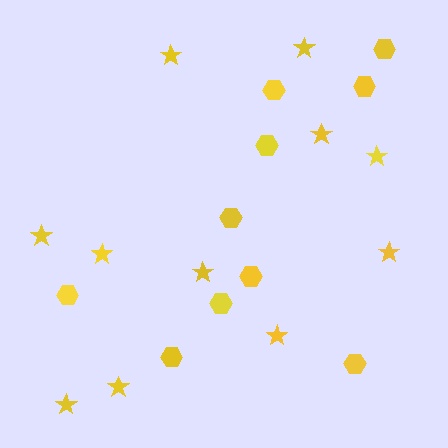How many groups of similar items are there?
There are 2 groups: one group of stars (11) and one group of hexagons (10).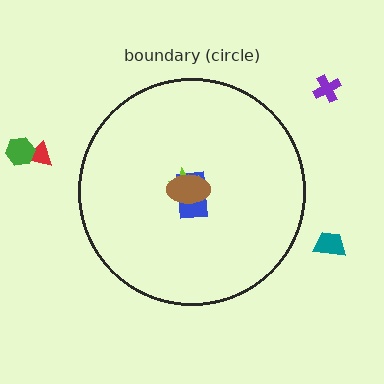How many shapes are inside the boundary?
3 inside, 4 outside.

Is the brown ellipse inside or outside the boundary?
Inside.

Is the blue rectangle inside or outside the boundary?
Inside.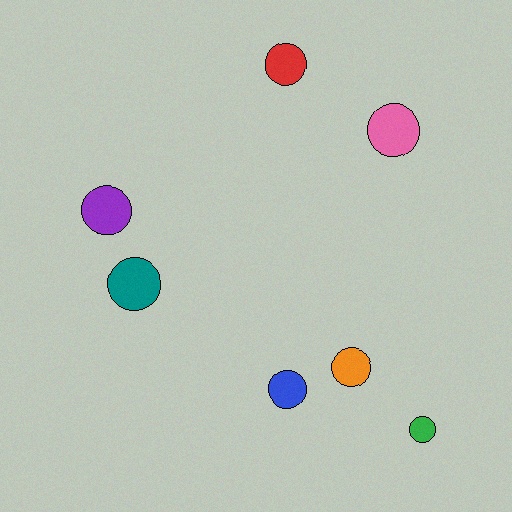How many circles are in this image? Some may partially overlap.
There are 7 circles.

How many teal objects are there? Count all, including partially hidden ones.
There is 1 teal object.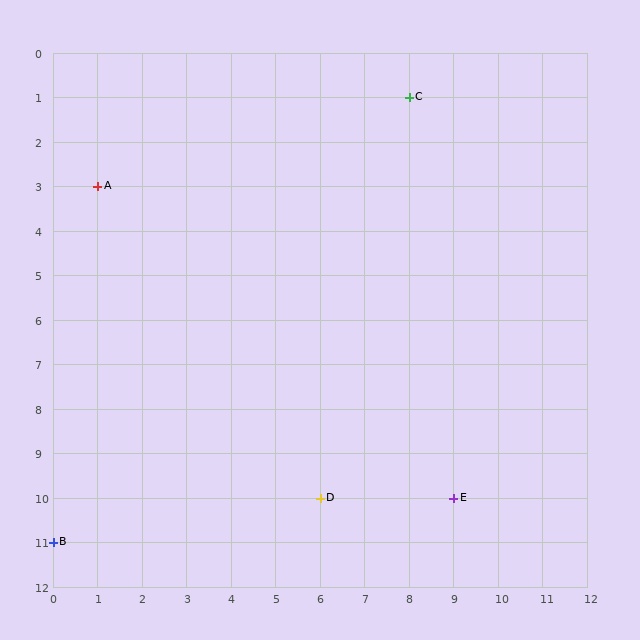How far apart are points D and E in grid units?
Points D and E are 3 columns apart.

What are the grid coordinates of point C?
Point C is at grid coordinates (8, 1).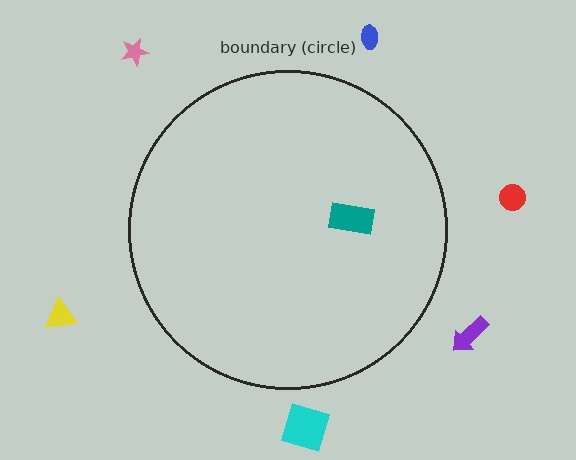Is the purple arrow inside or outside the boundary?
Outside.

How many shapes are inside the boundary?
1 inside, 6 outside.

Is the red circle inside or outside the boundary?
Outside.